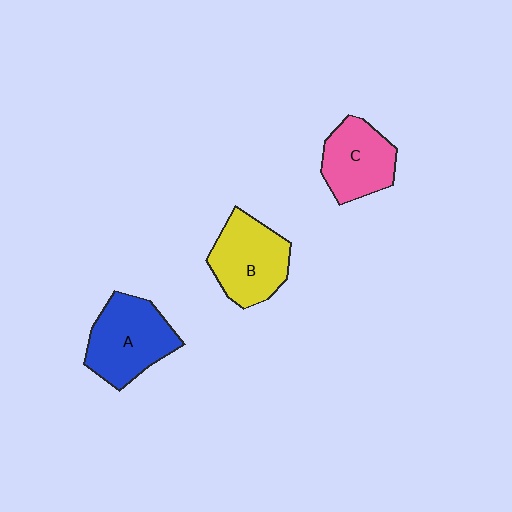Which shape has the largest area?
Shape A (blue).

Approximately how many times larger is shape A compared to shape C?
Approximately 1.2 times.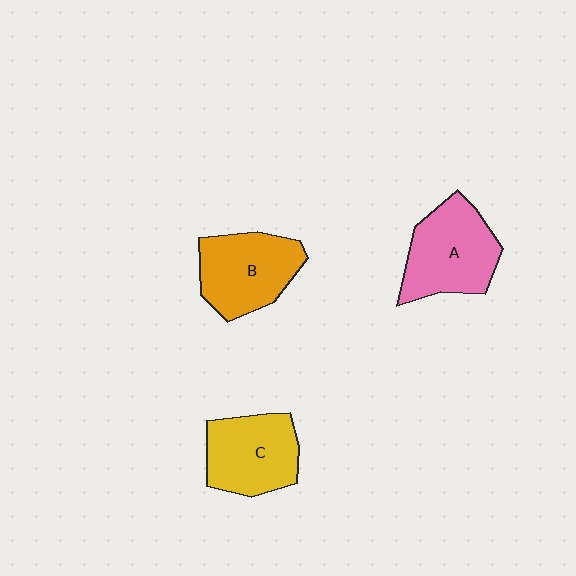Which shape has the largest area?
Shape A (pink).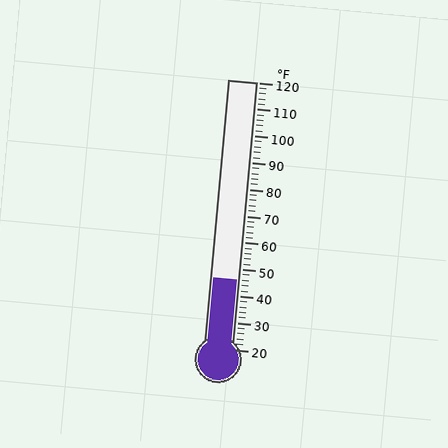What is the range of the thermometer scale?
The thermometer scale ranges from 20°F to 120°F.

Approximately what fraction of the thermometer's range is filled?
The thermometer is filled to approximately 25% of its range.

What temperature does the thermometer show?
The thermometer shows approximately 46°F.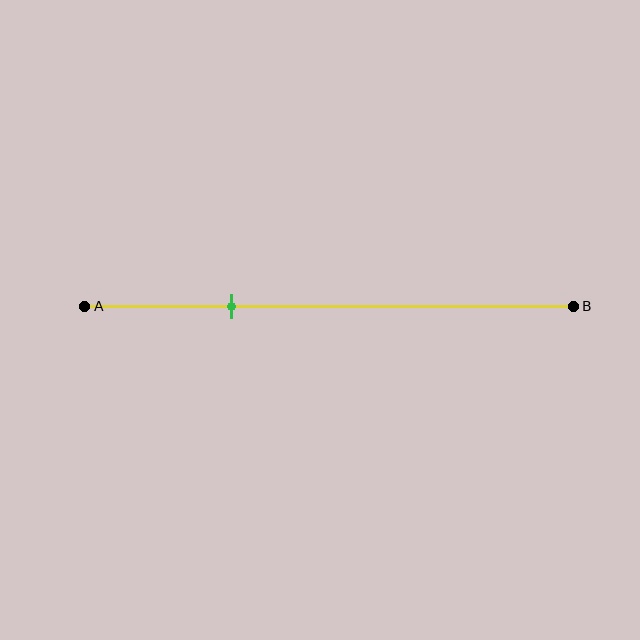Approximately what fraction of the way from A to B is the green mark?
The green mark is approximately 30% of the way from A to B.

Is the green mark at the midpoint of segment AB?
No, the mark is at about 30% from A, not at the 50% midpoint.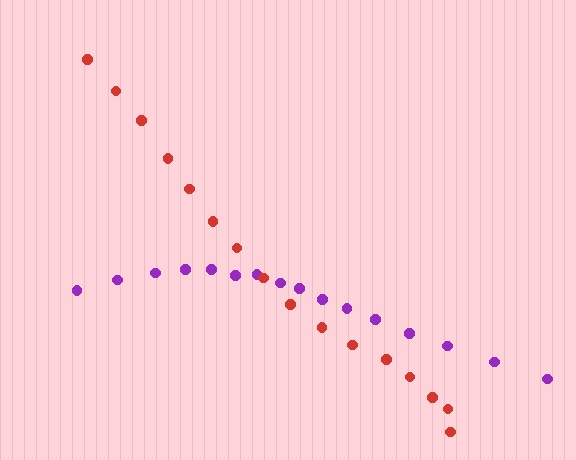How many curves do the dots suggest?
There are 2 distinct paths.